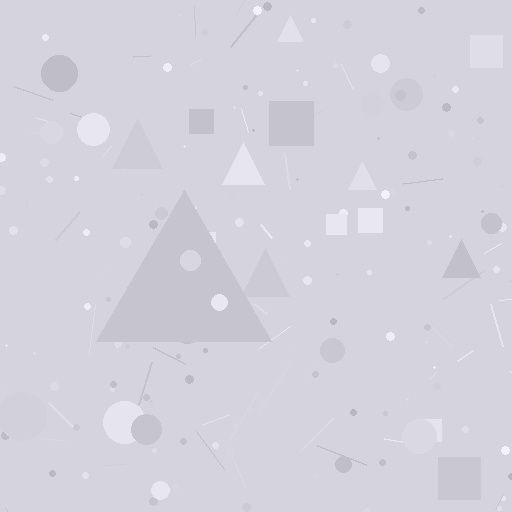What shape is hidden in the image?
A triangle is hidden in the image.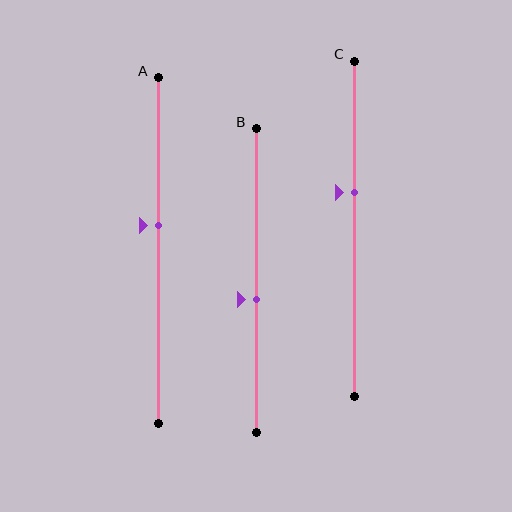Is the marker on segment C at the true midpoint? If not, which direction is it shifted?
No, the marker on segment C is shifted upward by about 11% of the segment length.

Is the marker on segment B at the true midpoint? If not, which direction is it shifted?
No, the marker on segment B is shifted downward by about 6% of the segment length.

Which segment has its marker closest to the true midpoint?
Segment B has its marker closest to the true midpoint.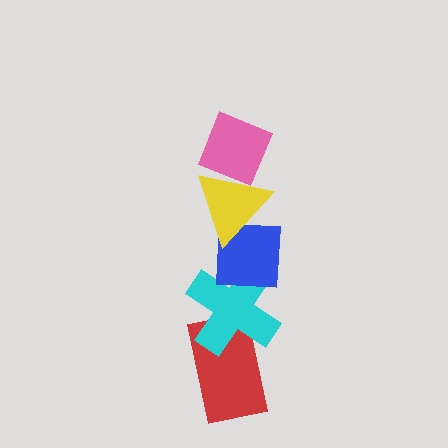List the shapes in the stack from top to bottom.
From top to bottom: the pink diamond, the yellow triangle, the blue square, the cyan cross, the red rectangle.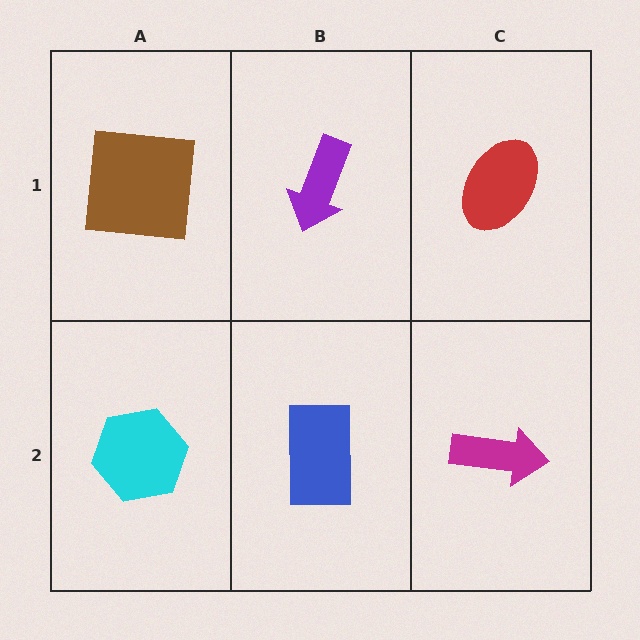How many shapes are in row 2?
3 shapes.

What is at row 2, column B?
A blue rectangle.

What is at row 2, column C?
A magenta arrow.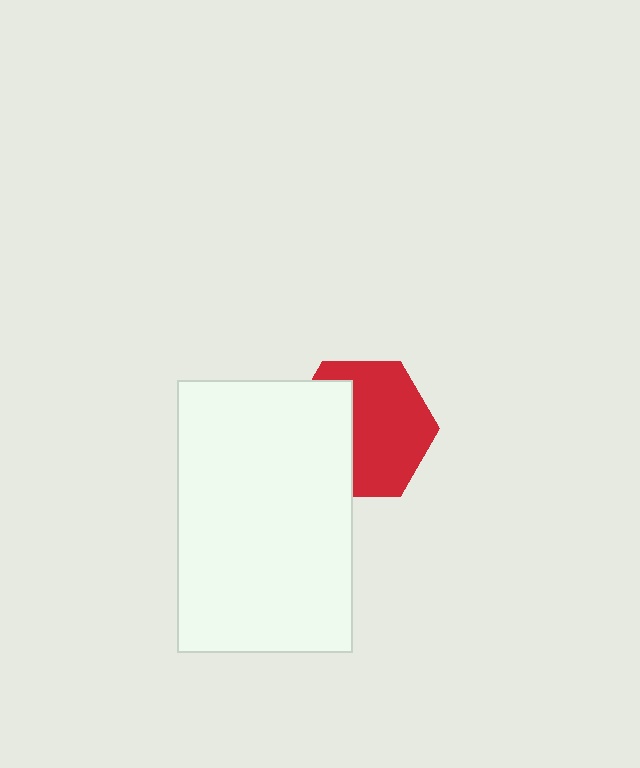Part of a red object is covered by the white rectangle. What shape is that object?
It is a hexagon.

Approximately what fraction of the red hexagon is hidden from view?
Roughly 39% of the red hexagon is hidden behind the white rectangle.